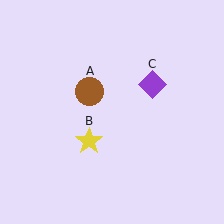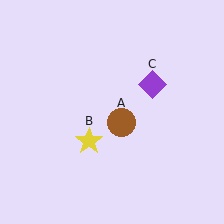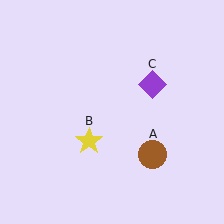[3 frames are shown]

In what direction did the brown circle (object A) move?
The brown circle (object A) moved down and to the right.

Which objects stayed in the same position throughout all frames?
Yellow star (object B) and purple diamond (object C) remained stationary.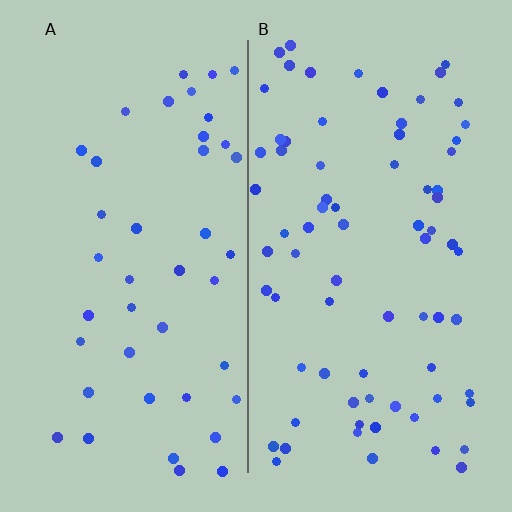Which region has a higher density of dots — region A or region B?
B (the right).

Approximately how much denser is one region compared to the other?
Approximately 1.7× — region B over region A.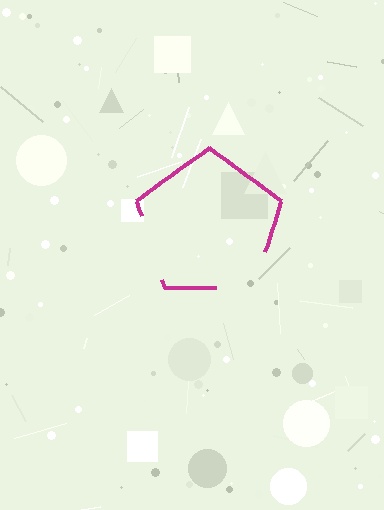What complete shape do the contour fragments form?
The contour fragments form a pentagon.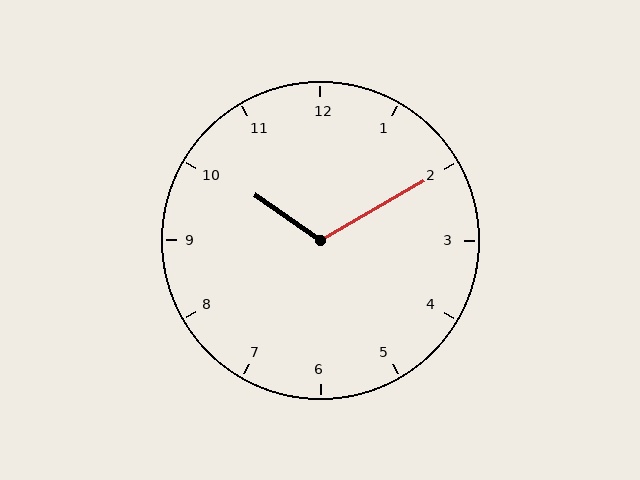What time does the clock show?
10:10.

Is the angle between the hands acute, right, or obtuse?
It is obtuse.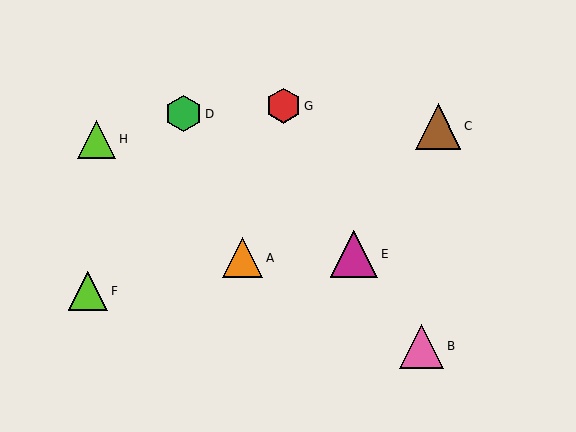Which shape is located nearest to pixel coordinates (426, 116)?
The brown triangle (labeled C) at (438, 126) is nearest to that location.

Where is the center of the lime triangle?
The center of the lime triangle is at (88, 291).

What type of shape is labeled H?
Shape H is a lime triangle.